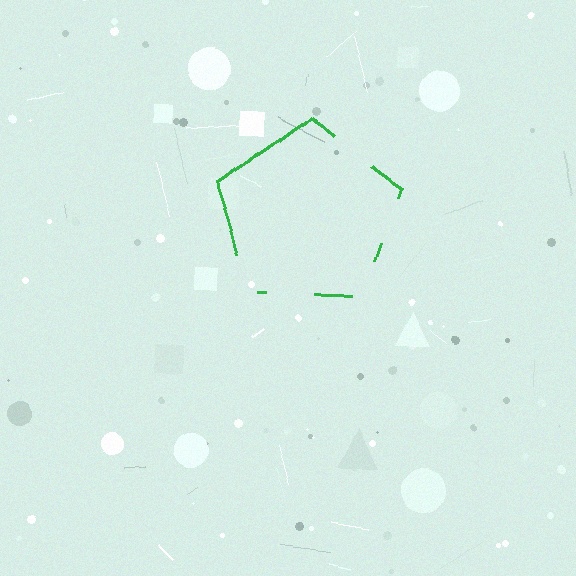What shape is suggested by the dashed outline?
The dashed outline suggests a pentagon.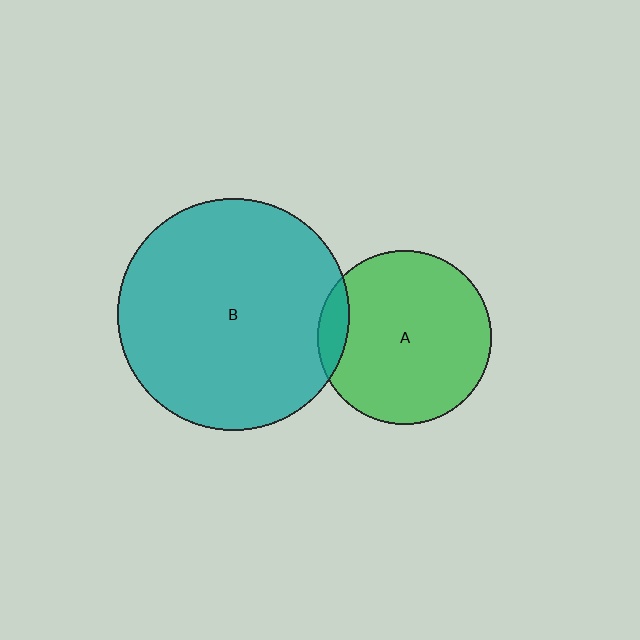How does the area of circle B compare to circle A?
Approximately 1.8 times.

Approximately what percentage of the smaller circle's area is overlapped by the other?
Approximately 10%.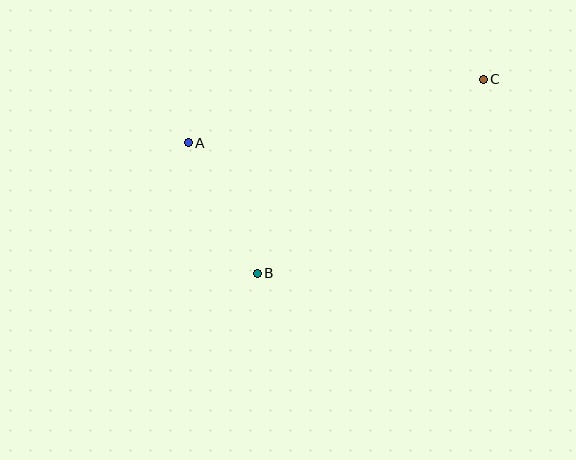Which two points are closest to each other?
Points A and B are closest to each other.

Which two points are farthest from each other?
Points A and C are farthest from each other.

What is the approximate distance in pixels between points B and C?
The distance between B and C is approximately 298 pixels.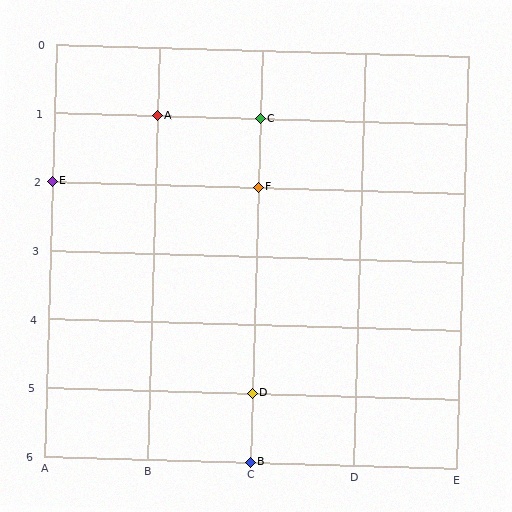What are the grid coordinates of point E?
Point E is at grid coordinates (A, 2).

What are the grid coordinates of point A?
Point A is at grid coordinates (B, 1).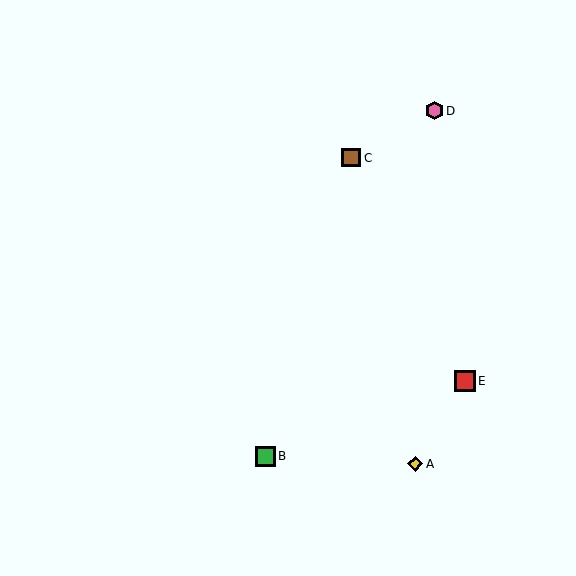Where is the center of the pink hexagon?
The center of the pink hexagon is at (434, 110).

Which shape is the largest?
The red square (labeled E) is the largest.